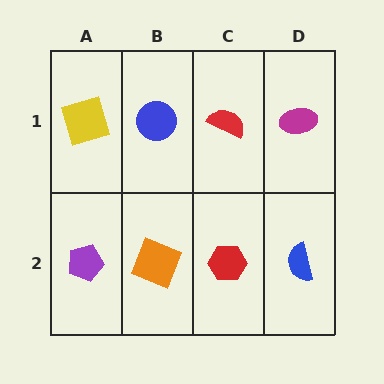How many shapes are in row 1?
4 shapes.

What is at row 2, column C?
A red hexagon.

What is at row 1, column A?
A yellow square.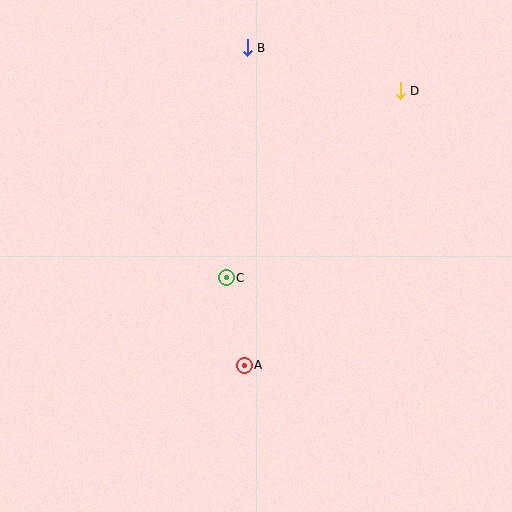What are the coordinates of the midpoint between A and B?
The midpoint between A and B is at (246, 206).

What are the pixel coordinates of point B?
Point B is at (247, 48).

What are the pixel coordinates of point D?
Point D is at (400, 91).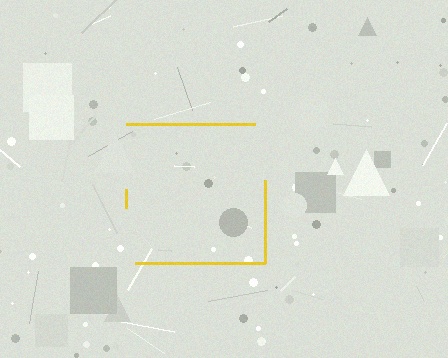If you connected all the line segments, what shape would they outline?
They would outline a square.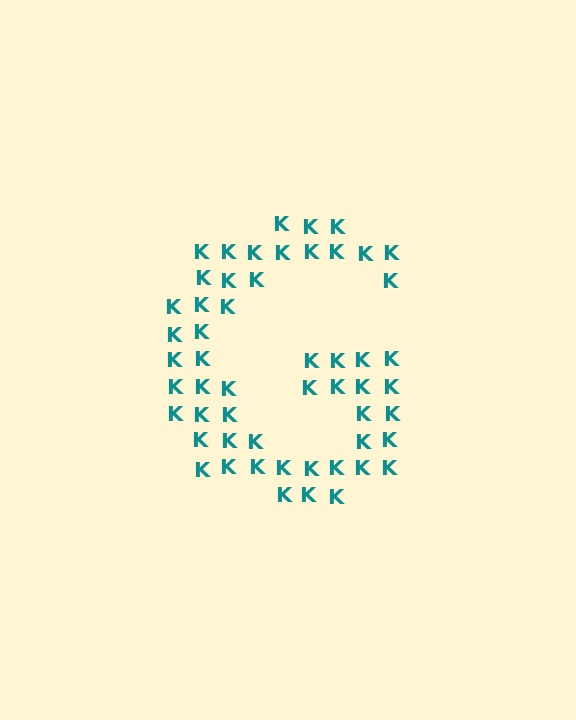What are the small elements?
The small elements are letter K's.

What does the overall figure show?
The overall figure shows the letter G.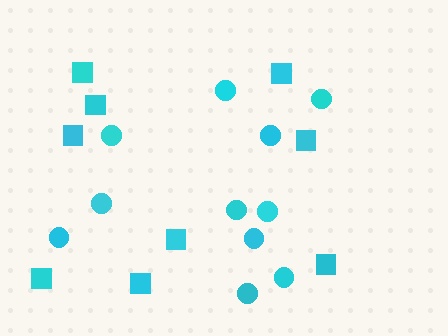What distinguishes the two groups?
There are 2 groups: one group of circles (11) and one group of squares (9).